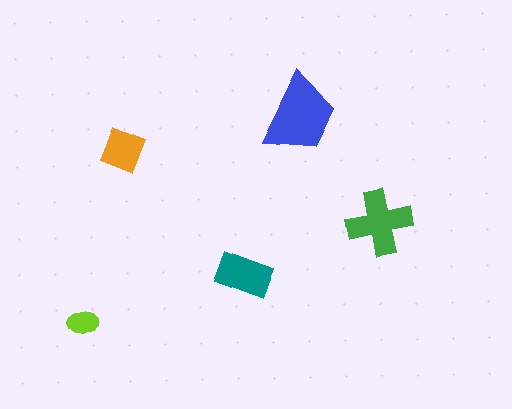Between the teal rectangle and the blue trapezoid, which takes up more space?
The blue trapezoid.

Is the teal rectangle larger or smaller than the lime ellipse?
Larger.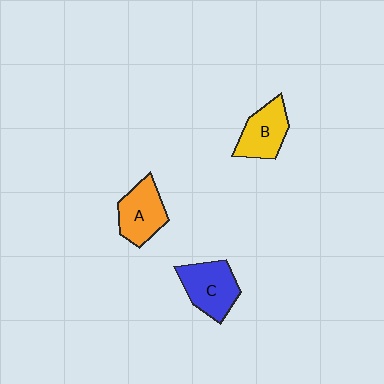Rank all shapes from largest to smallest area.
From largest to smallest: C (blue), A (orange), B (yellow).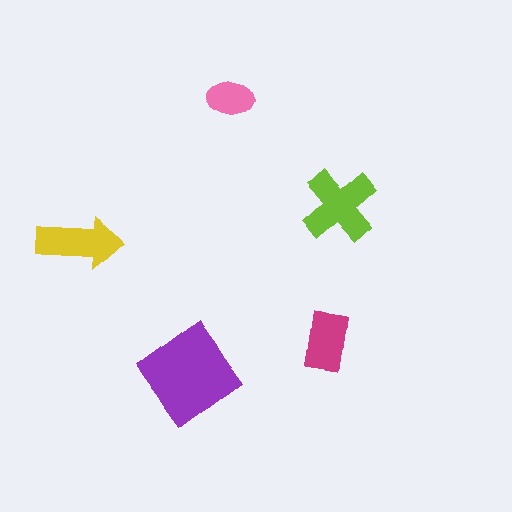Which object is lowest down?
The purple diamond is bottommost.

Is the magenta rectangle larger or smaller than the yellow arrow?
Smaller.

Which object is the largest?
The purple diamond.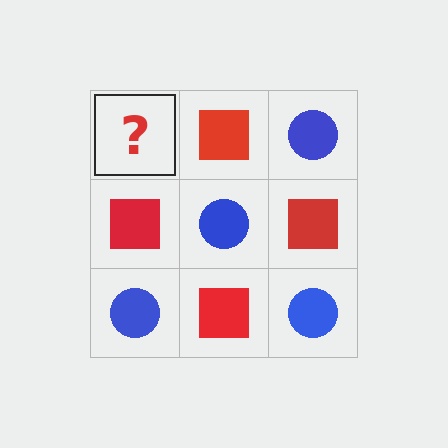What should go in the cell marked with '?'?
The missing cell should contain a blue circle.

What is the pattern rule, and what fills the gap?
The rule is that it alternates blue circle and red square in a checkerboard pattern. The gap should be filled with a blue circle.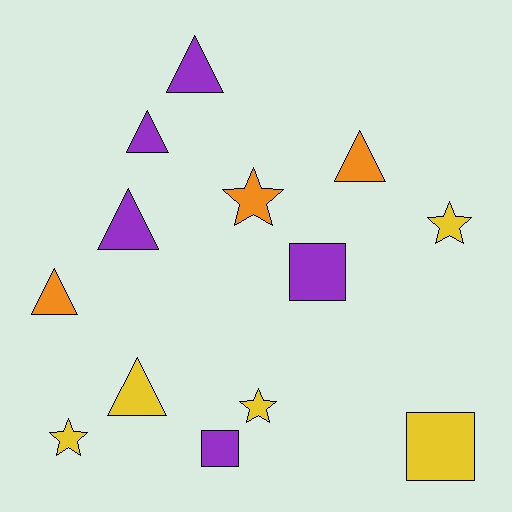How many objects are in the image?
There are 13 objects.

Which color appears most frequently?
Purple, with 5 objects.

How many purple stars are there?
There are no purple stars.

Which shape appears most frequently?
Triangle, with 6 objects.